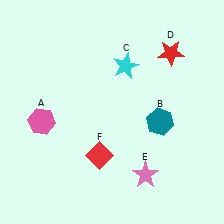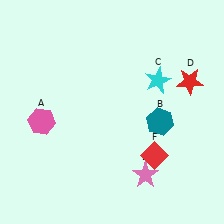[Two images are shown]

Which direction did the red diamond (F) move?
The red diamond (F) moved right.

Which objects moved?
The objects that moved are: the cyan star (C), the red star (D), the red diamond (F).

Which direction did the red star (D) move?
The red star (D) moved down.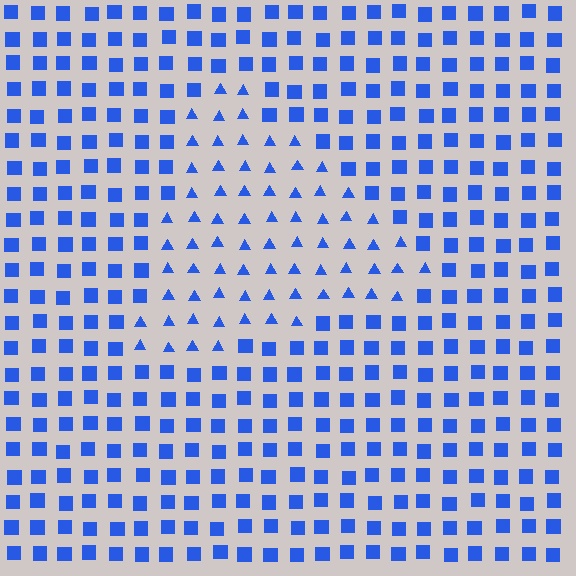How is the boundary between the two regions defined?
The boundary is defined by a change in element shape: triangles inside vs. squares outside. All elements share the same color and spacing.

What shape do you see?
I see a triangle.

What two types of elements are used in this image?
The image uses triangles inside the triangle region and squares outside it.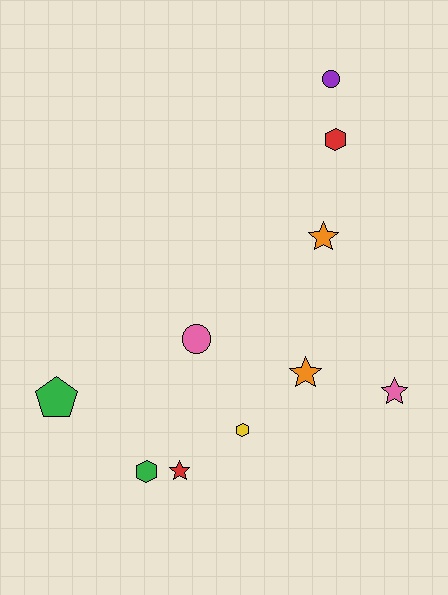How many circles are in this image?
There are 2 circles.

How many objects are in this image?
There are 10 objects.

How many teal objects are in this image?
There are no teal objects.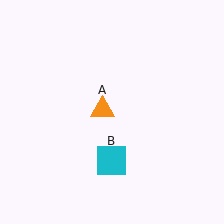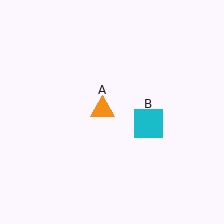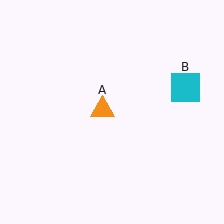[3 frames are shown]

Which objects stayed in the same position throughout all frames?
Orange triangle (object A) remained stationary.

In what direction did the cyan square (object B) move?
The cyan square (object B) moved up and to the right.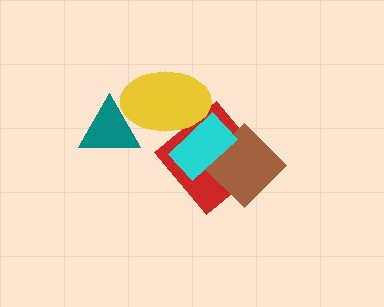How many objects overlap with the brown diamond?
2 objects overlap with the brown diamond.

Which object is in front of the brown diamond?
The cyan rectangle is in front of the brown diamond.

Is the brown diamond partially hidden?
Yes, it is partially covered by another shape.